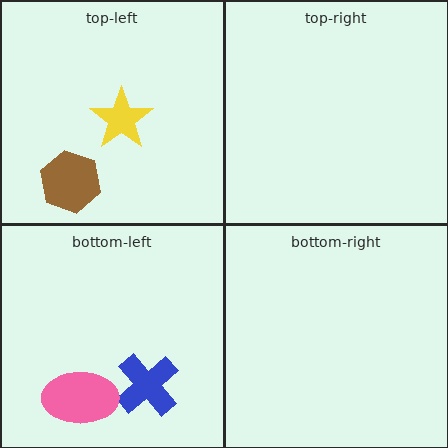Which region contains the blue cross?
The bottom-left region.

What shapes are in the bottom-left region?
The blue cross, the pink ellipse.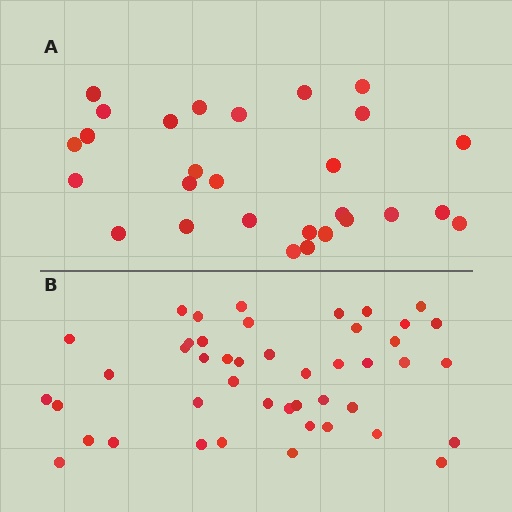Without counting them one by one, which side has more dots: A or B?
Region B (the bottom region) has more dots.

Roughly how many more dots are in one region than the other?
Region B has approximately 15 more dots than region A.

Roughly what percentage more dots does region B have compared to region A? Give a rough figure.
About 60% more.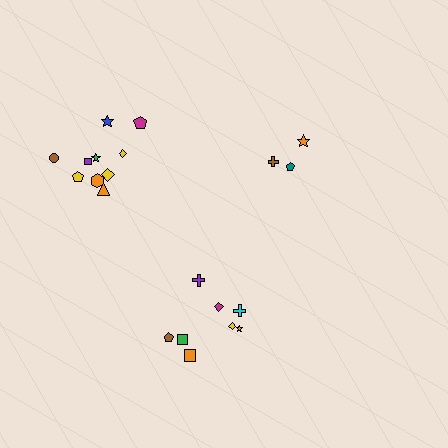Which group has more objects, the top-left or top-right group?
The top-left group.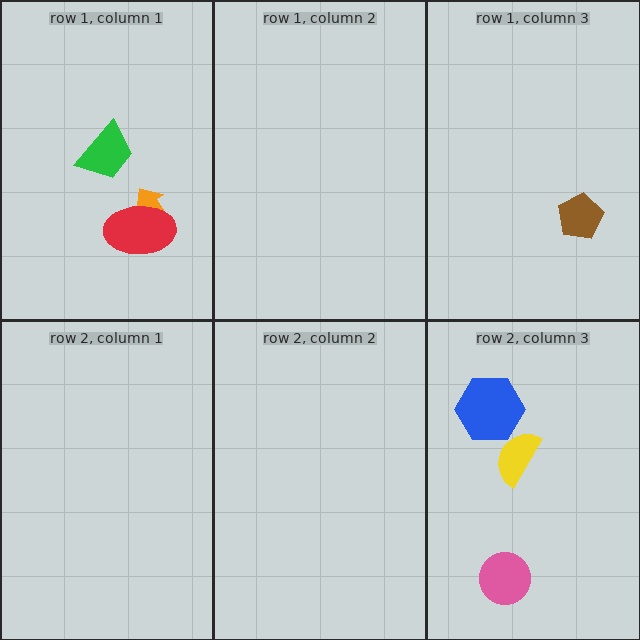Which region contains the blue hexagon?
The row 2, column 3 region.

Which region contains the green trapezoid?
The row 1, column 1 region.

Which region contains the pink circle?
The row 2, column 3 region.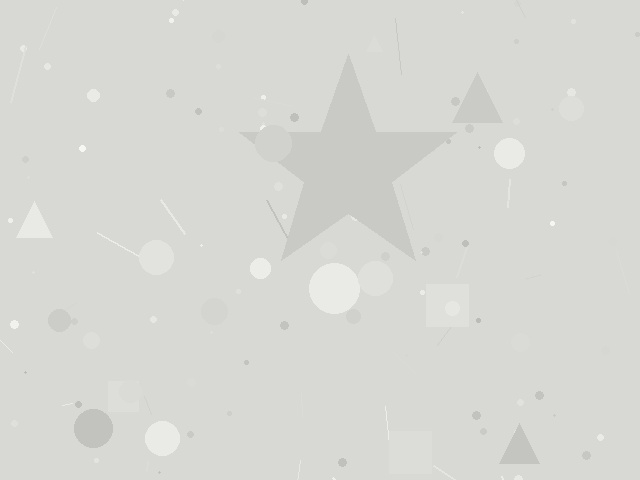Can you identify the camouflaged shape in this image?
The camouflaged shape is a star.